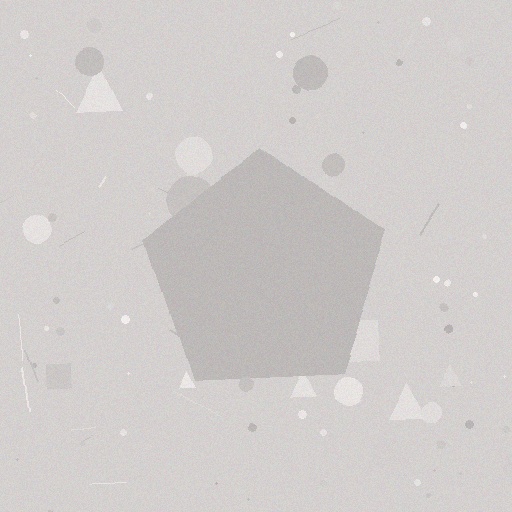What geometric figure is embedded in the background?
A pentagon is embedded in the background.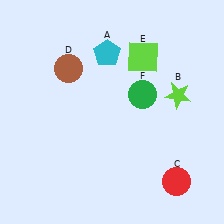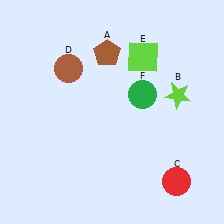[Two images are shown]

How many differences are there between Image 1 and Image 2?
There is 1 difference between the two images.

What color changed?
The pentagon (A) changed from cyan in Image 1 to brown in Image 2.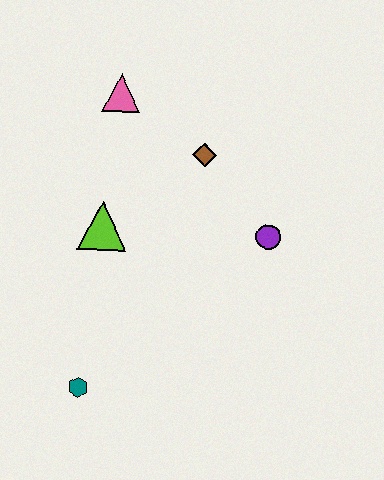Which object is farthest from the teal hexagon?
The pink triangle is farthest from the teal hexagon.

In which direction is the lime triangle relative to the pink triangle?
The lime triangle is below the pink triangle.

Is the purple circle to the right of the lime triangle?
Yes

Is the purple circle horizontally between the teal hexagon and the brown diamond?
No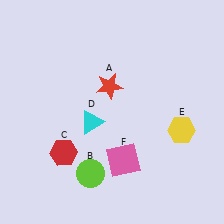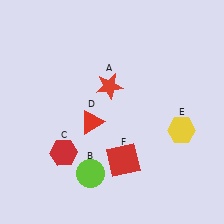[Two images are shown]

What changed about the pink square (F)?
In Image 1, F is pink. In Image 2, it changed to red.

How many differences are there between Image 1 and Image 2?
There are 2 differences between the two images.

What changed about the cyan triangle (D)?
In Image 1, D is cyan. In Image 2, it changed to red.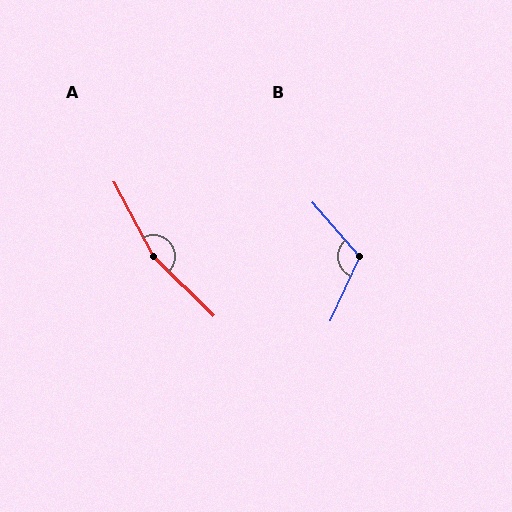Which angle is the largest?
A, at approximately 162 degrees.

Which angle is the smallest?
B, at approximately 115 degrees.